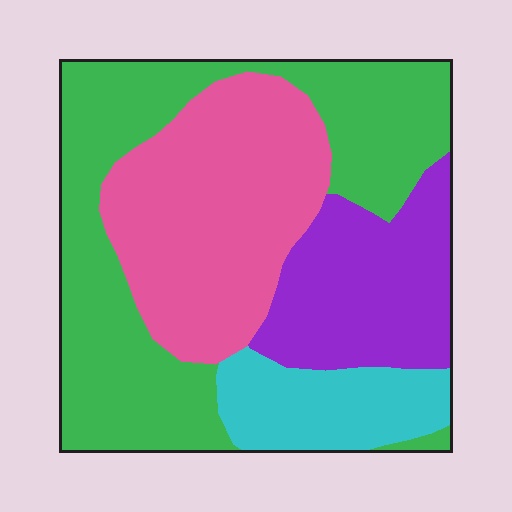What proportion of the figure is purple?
Purple takes up between a sixth and a third of the figure.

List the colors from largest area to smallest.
From largest to smallest: green, pink, purple, cyan.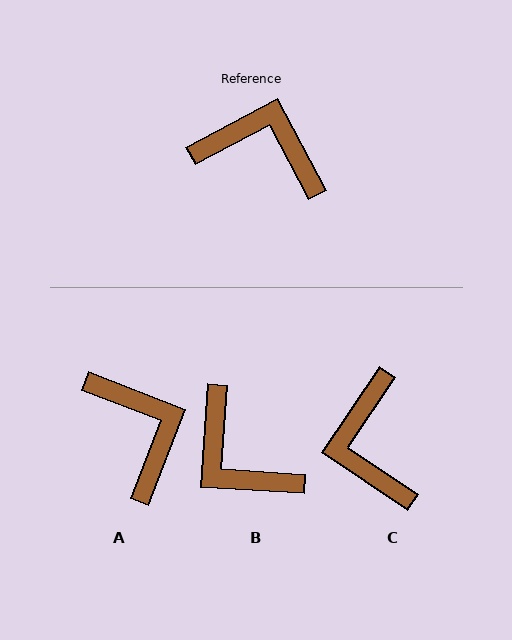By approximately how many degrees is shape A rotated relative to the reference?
Approximately 49 degrees clockwise.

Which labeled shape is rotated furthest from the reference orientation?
B, about 148 degrees away.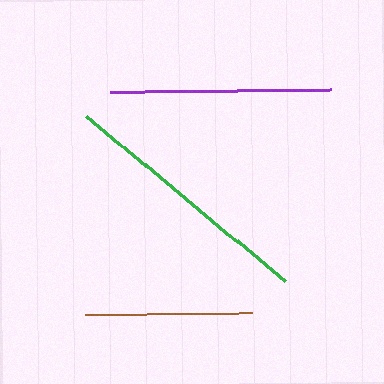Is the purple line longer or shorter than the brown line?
The purple line is longer than the brown line.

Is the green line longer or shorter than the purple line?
The green line is longer than the purple line.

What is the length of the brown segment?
The brown segment is approximately 167 pixels long.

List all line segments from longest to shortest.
From longest to shortest: green, purple, brown.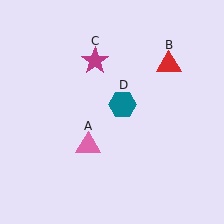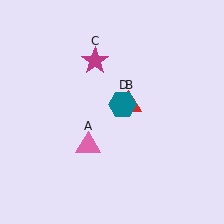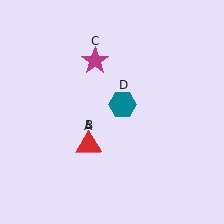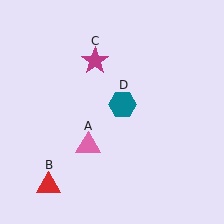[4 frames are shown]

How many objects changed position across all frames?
1 object changed position: red triangle (object B).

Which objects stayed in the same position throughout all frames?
Pink triangle (object A) and magenta star (object C) and teal hexagon (object D) remained stationary.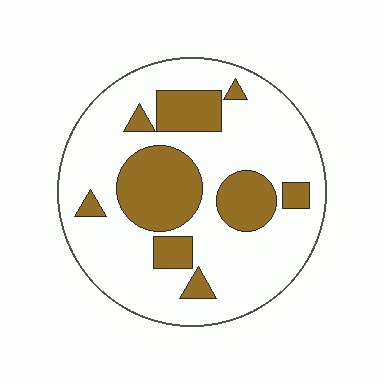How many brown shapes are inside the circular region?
9.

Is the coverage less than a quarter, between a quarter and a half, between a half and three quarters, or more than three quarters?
Between a quarter and a half.